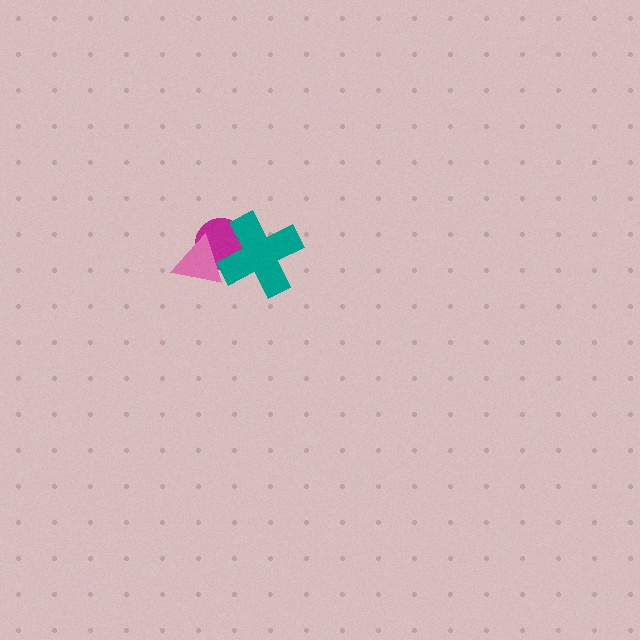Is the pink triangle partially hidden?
No, no other shape covers it.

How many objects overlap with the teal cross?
2 objects overlap with the teal cross.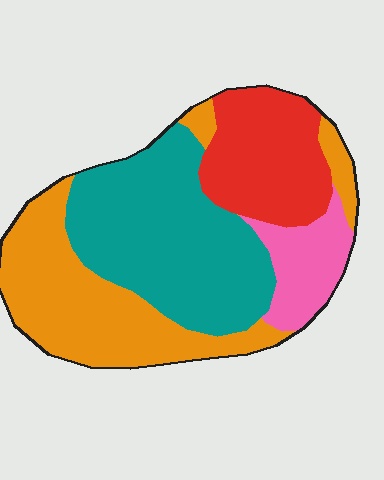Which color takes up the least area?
Pink, at roughly 10%.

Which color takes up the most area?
Teal, at roughly 35%.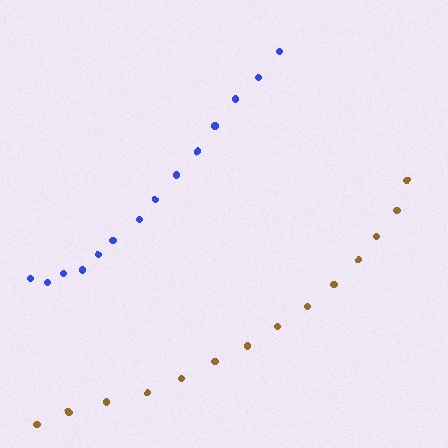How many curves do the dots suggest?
There are 2 distinct paths.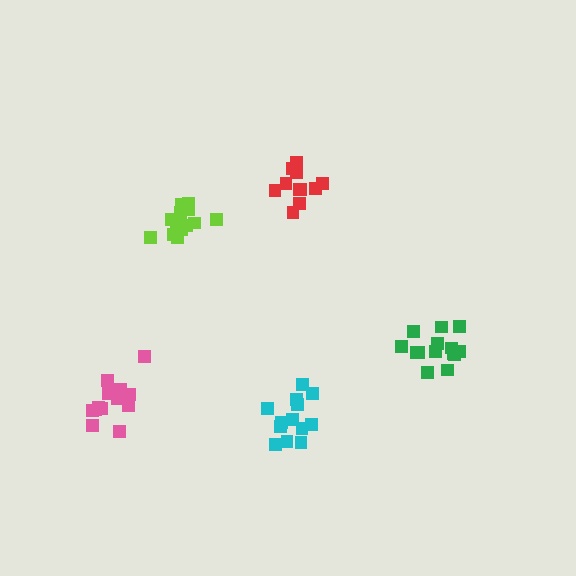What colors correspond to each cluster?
The clusters are colored: green, red, pink, lime, cyan.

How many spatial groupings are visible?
There are 5 spatial groupings.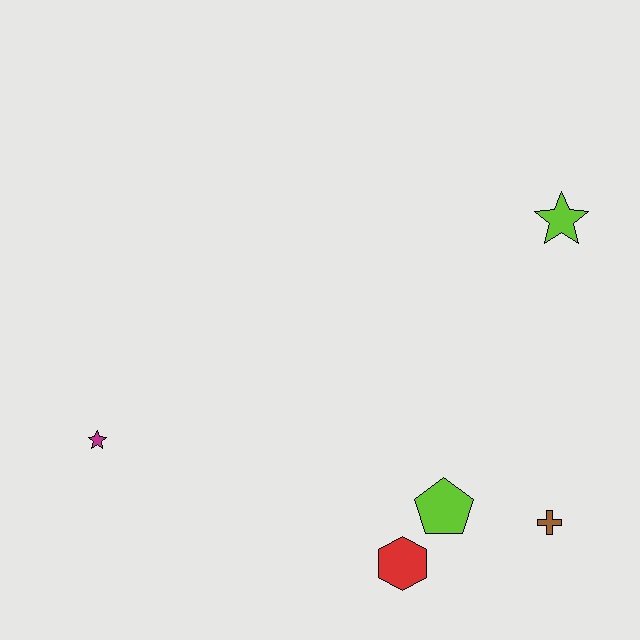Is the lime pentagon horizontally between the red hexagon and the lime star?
Yes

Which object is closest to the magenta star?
The red hexagon is closest to the magenta star.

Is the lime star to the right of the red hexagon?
Yes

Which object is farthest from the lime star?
The magenta star is farthest from the lime star.